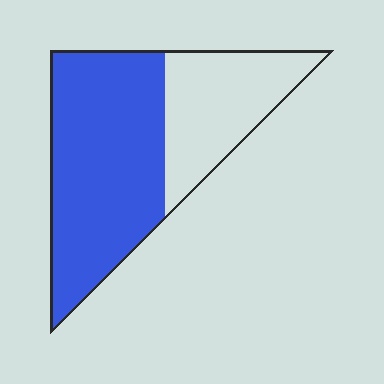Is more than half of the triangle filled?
Yes.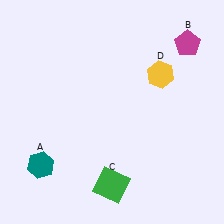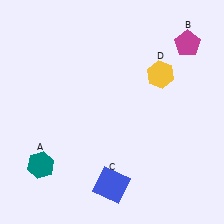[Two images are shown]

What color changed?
The square (C) changed from green in Image 1 to blue in Image 2.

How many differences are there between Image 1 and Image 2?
There is 1 difference between the two images.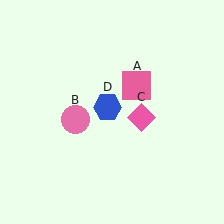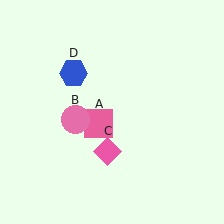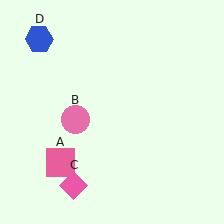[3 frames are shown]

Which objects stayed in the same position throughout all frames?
Pink circle (object B) remained stationary.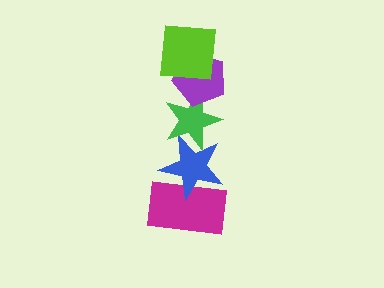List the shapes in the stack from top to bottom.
From top to bottom: the lime square, the purple pentagon, the green star, the blue star, the magenta rectangle.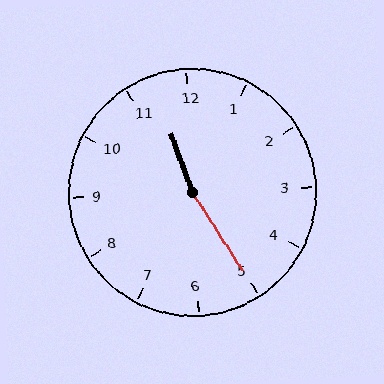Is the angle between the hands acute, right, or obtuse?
It is obtuse.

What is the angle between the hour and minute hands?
Approximately 168 degrees.